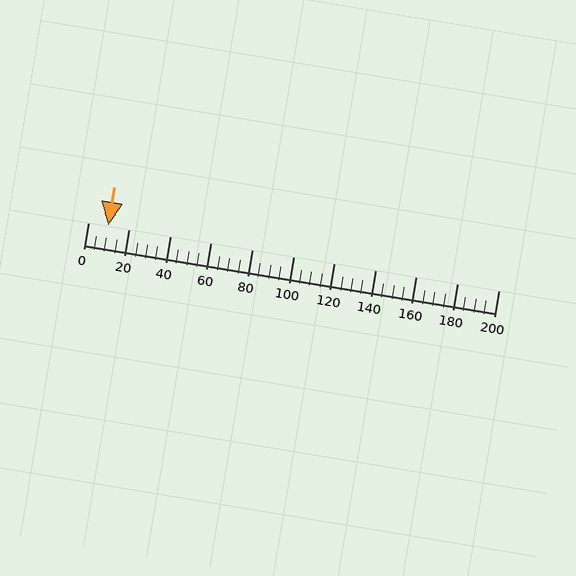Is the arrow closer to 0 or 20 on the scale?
The arrow is closer to 20.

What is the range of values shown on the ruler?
The ruler shows values from 0 to 200.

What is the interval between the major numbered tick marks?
The major tick marks are spaced 20 units apart.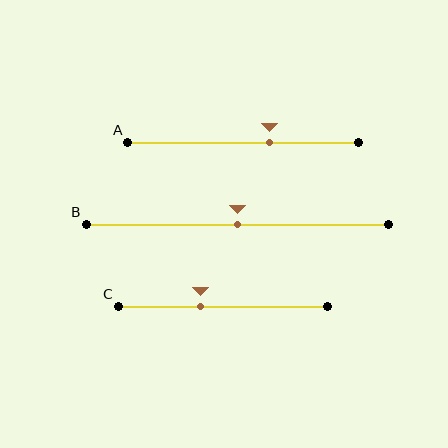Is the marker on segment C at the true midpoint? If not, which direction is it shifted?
No, the marker on segment C is shifted to the left by about 11% of the segment length.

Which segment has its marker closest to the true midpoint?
Segment B has its marker closest to the true midpoint.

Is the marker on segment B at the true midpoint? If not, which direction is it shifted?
Yes, the marker on segment B is at the true midpoint.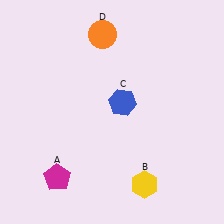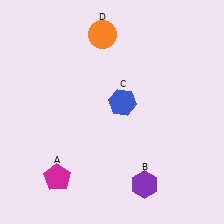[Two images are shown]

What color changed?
The hexagon (B) changed from yellow in Image 1 to purple in Image 2.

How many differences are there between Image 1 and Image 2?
There is 1 difference between the two images.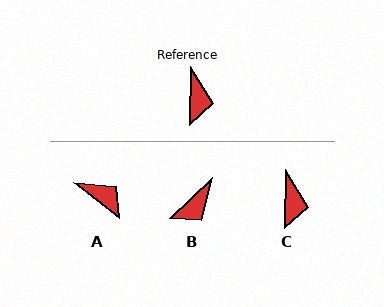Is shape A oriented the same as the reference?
No, it is off by about 53 degrees.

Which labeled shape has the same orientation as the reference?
C.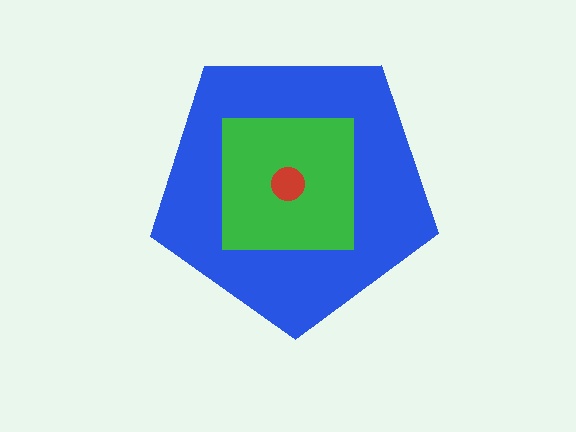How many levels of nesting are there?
3.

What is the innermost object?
The red circle.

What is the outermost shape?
The blue pentagon.